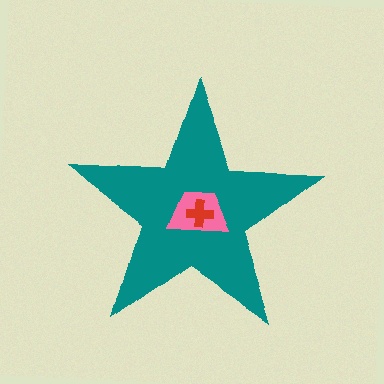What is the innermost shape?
The red cross.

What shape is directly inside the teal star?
The pink trapezoid.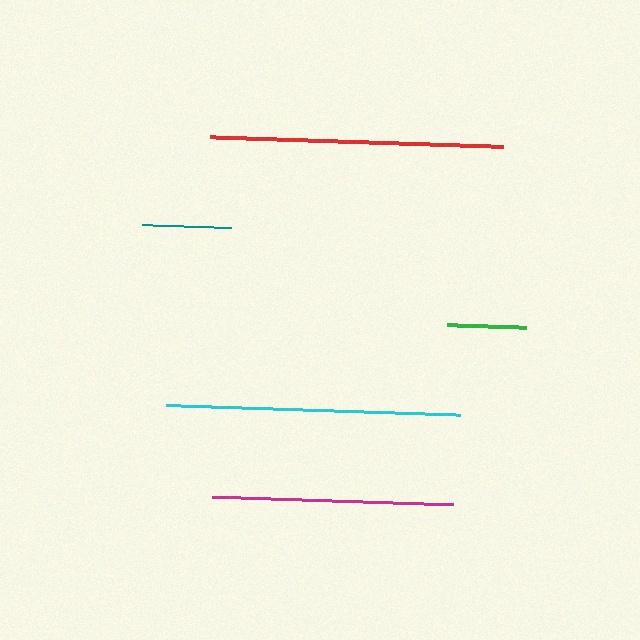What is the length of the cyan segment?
The cyan segment is approximately 294 pixels long.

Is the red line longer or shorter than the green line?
The red line is longer than the green line.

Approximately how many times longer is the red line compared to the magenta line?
The red line is approximately 1.2 times the length of the magenta line.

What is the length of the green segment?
The green segment is approximately 79 pixels long.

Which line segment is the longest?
The cyan line is the longest at approximately 294 pixels.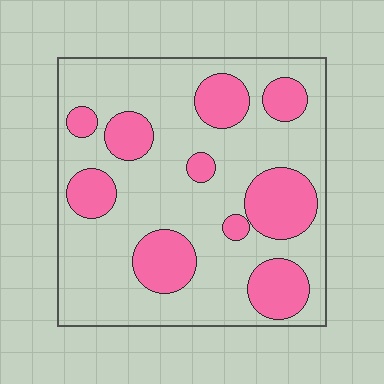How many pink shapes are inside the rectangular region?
10.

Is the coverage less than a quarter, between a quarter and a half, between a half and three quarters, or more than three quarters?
Between a quarter and a half.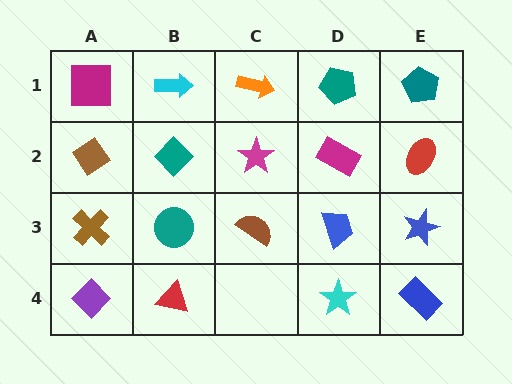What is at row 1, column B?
A cyan arrow.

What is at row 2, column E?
A red ellipse.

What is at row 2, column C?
A magenta star.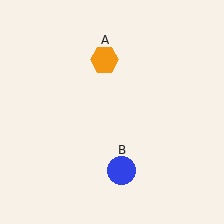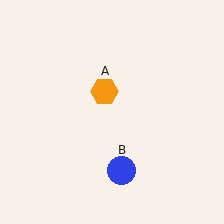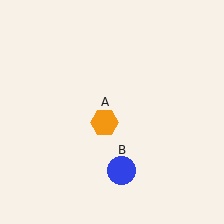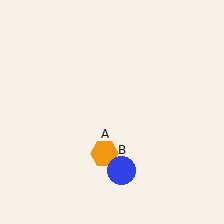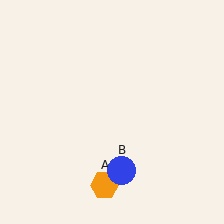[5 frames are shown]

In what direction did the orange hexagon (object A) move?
The orange hexagon (object A) moved down.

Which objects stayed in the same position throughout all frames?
Blue circle (object B) remained stationary.